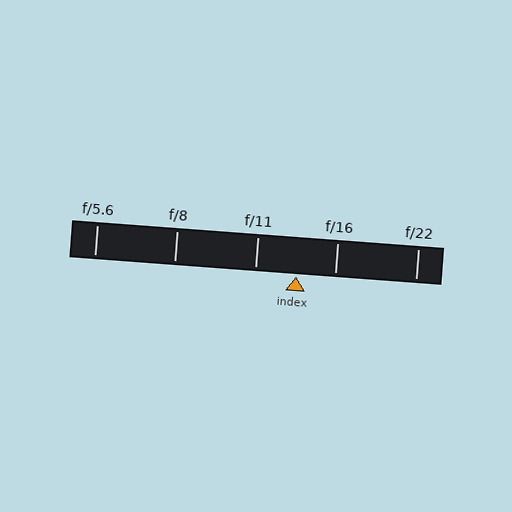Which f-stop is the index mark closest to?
The index mark is closest to f/16.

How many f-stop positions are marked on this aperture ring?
There are 5 f-stop positions marked.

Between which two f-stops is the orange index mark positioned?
The index mark is between f/11 and f/16.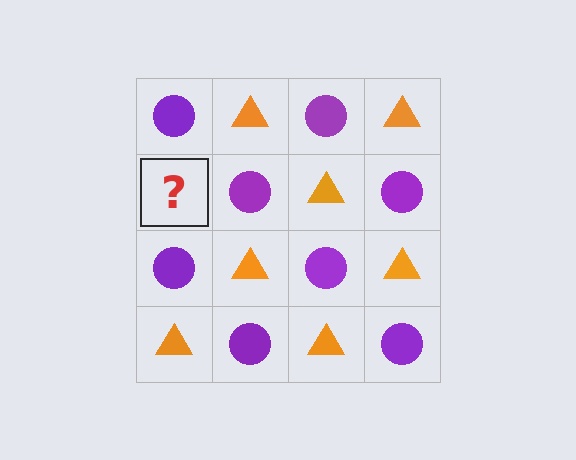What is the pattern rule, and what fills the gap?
The rule is that it alternates purple circle and orange triangle in a checkerboard pattern. The gap should be filled with an orange triangle.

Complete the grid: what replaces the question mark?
The question mark should be replaced with an orange triangle.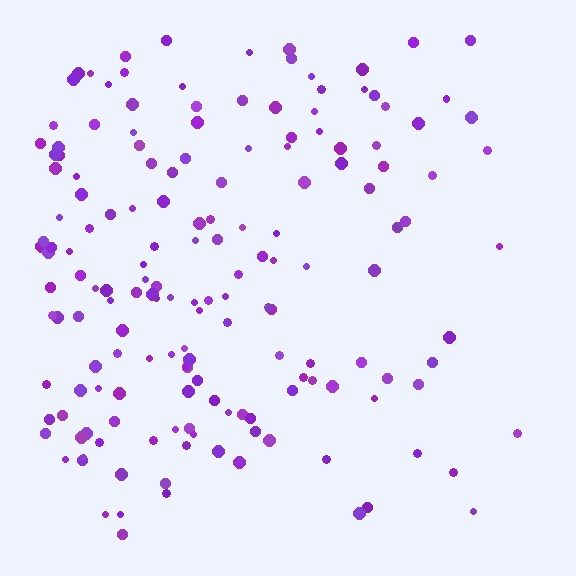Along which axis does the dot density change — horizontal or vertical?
Horizontal.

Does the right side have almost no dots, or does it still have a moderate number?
Still a moderate number, just noticeably fewer than the left.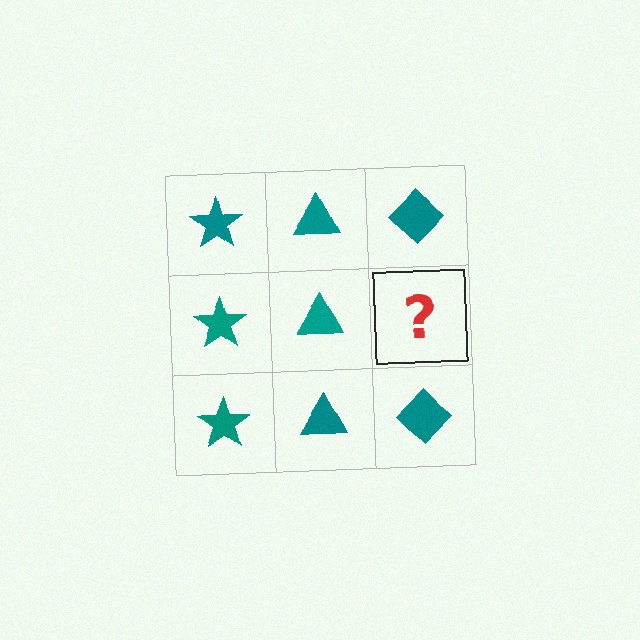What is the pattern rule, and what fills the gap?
The rule is that each column has a consistent shape. The gap should be filled with a teal diamond.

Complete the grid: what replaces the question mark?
The question mark should be replaced with a teal diamond.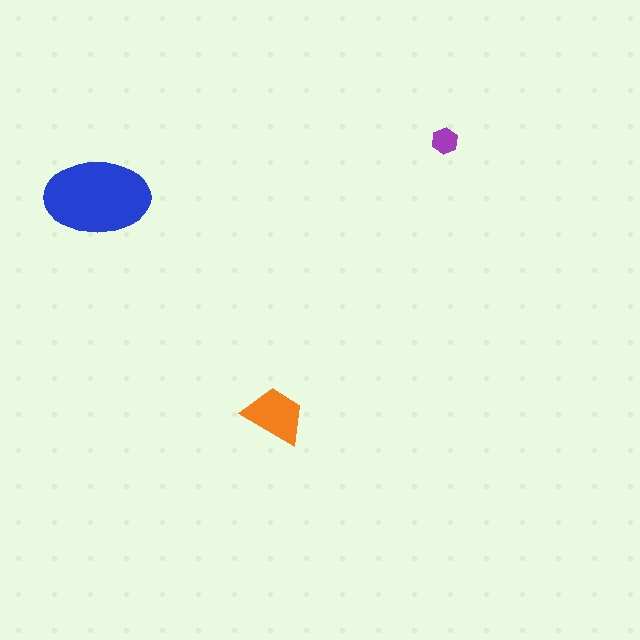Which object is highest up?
The purple hexagon is topmost.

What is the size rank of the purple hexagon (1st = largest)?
3rd.